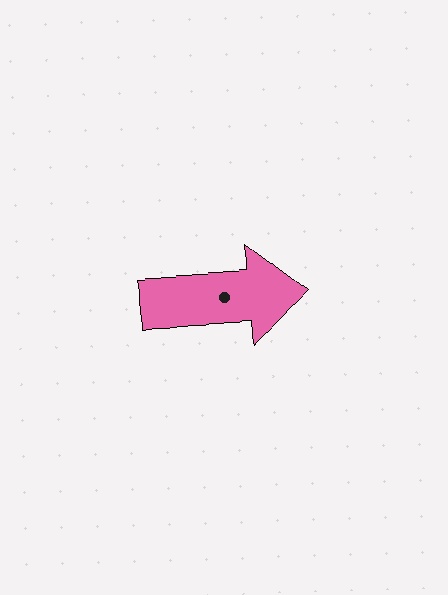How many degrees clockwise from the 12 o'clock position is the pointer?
Approximately 87 degrees.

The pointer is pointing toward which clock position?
Roughly 3 o'clock.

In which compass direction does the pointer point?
East.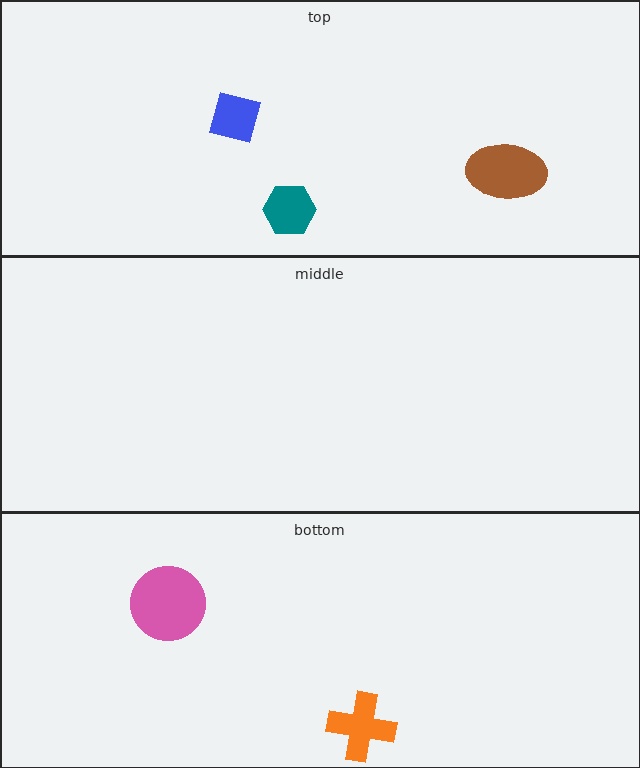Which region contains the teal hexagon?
The top region.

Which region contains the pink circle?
The bottom region.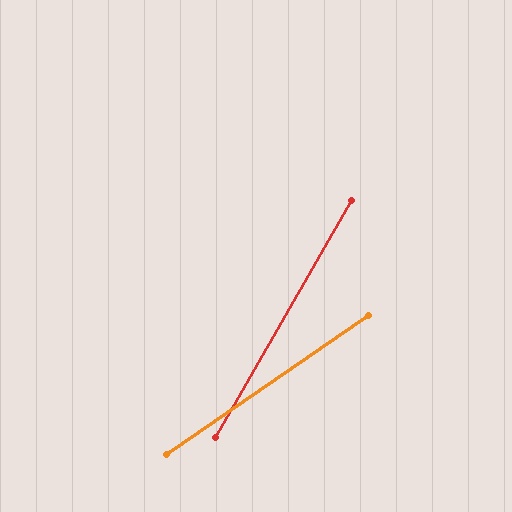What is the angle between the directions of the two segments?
Approximately 26 degrees.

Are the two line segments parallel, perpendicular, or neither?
Neither parallel nor perpendicular — they differ by about 26°.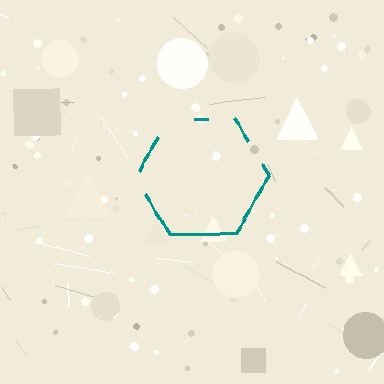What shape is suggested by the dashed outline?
The dashed outline suggests a hexagon.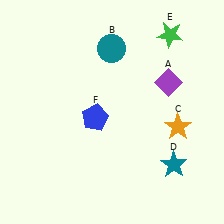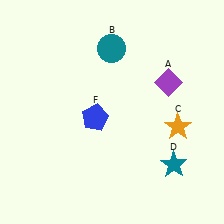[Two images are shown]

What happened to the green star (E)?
The green star (E) was removed in Image 2. It was in the top-right area of Image 1.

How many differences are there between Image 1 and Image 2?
There is 1 difference between the two images.